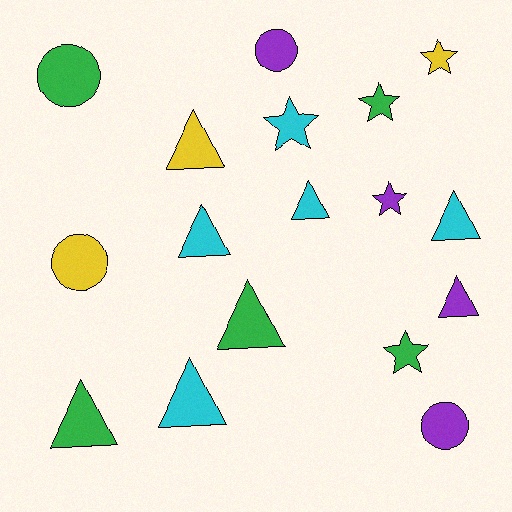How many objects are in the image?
There are 17 objects.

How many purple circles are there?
There are 2 purple circles.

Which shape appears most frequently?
Triangle, with 8 objects.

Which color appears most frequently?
Green, with 5 objects.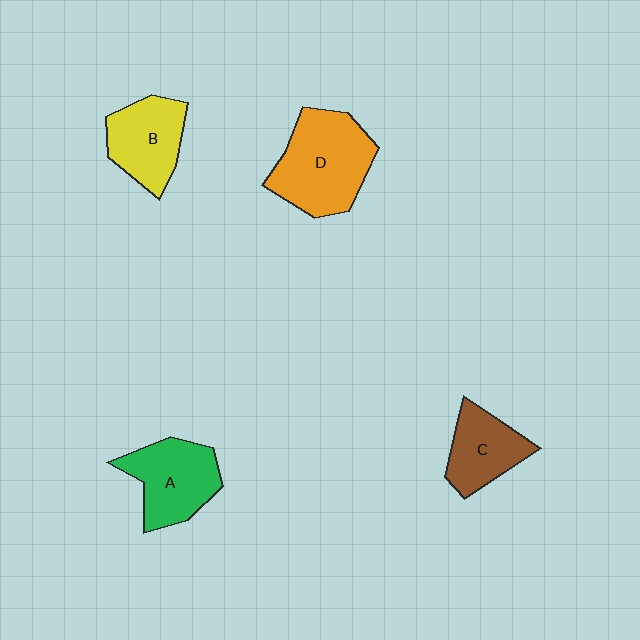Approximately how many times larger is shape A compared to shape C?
Approximately 1.2 times.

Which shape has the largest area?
Shape D (orange).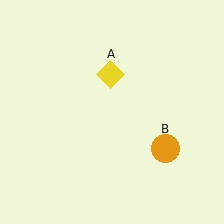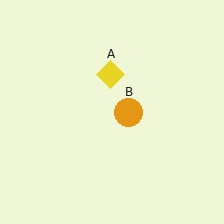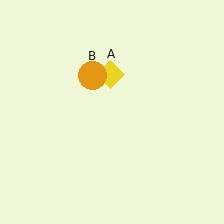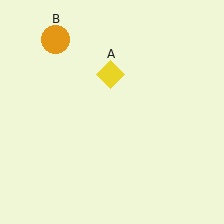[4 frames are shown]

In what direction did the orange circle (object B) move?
The orange circle (object B) moved up and to the left.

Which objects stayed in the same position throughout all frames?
Yellow diamond (object A) remained stationary.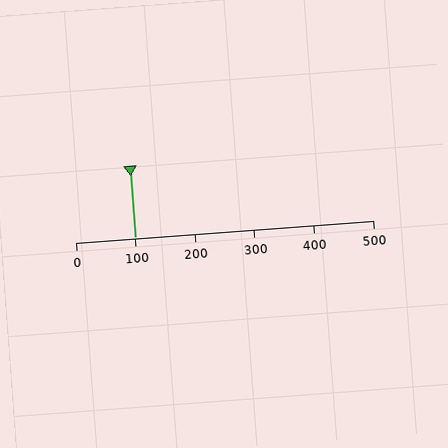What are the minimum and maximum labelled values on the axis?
The axis runs from 0 to 500.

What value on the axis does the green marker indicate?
The marker indicates approximately 100.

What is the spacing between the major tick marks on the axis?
The major ticks are spaced 100 apart.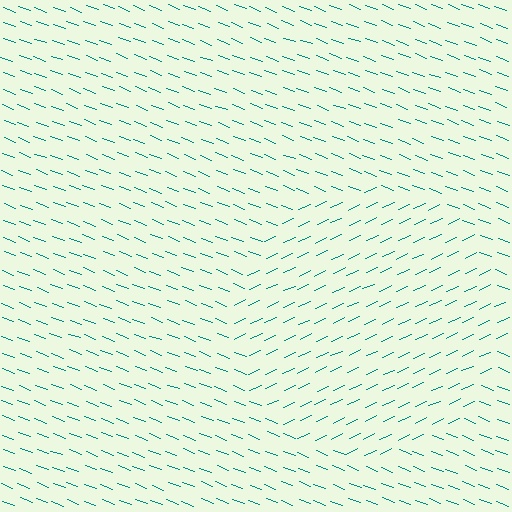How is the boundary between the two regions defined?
The boundary is defined purely by a change in line orientation (approximately 45 degrees difference). All lines are the same color and thickness.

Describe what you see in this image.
The image is filled with small teal line segments. A circle region in the image has lines oriented differently from the surrounding lines, creating a visible texture boundary.